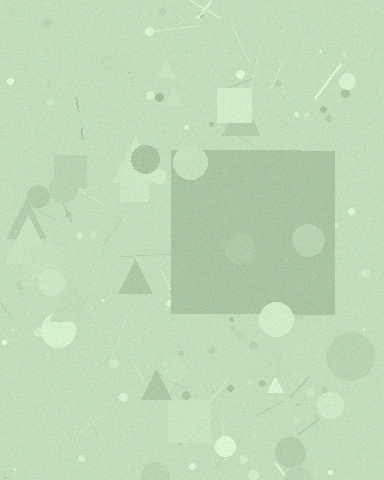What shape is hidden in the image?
A square is hidden in the image.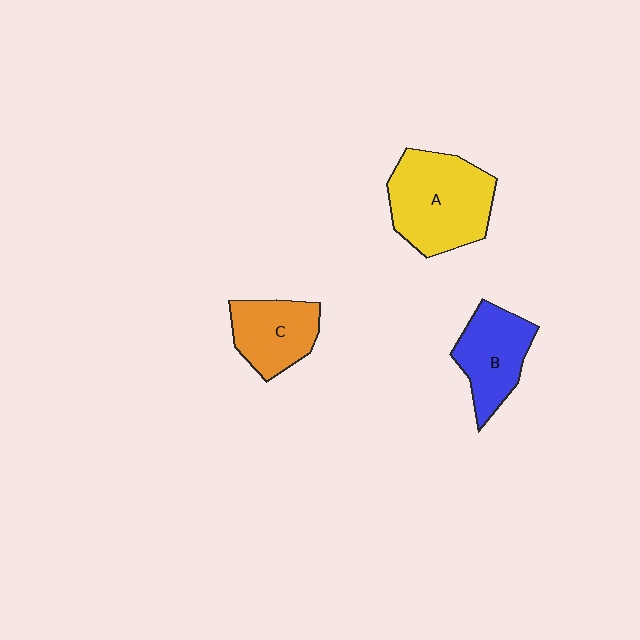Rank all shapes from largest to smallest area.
From largest to smallest: A (yellow), B (blue), C (orange).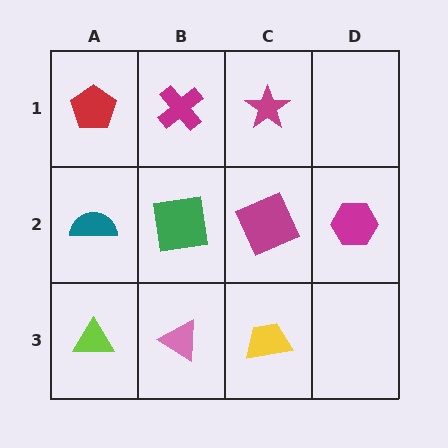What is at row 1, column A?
A red pentagon.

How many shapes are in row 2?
4 shapes.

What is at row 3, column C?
A yellow trapezoid.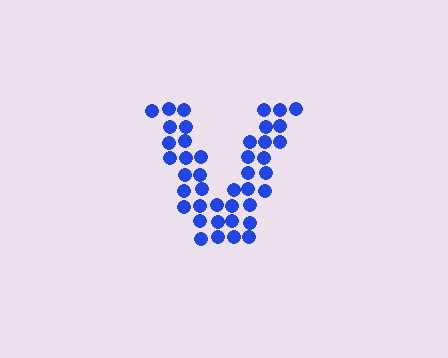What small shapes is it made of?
It is made of small circles.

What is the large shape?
The large shape is the letter V.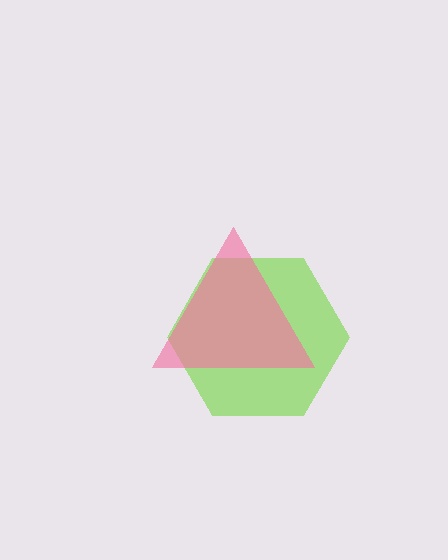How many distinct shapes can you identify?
There are 2 distinct shapes: a lime hexagon, a pink triangle.